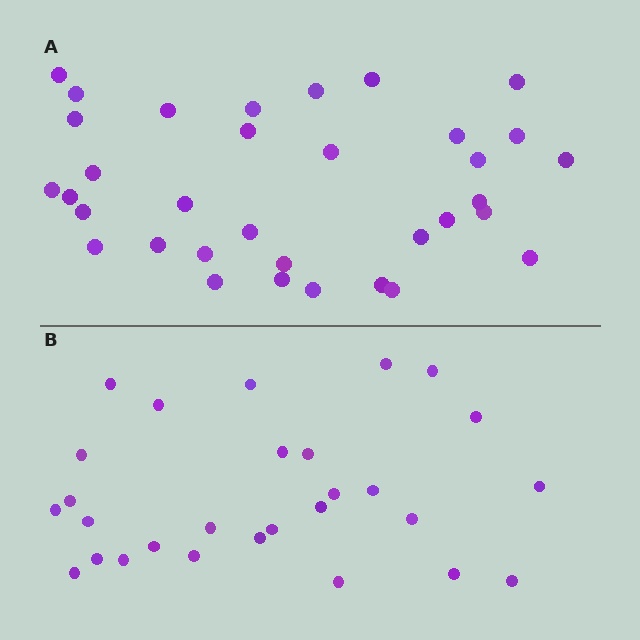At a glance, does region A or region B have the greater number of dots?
Region A (the top region) has more dots.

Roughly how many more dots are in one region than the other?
Region A has about 6 more dots than region B.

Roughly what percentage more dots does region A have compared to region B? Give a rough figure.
About 20% more.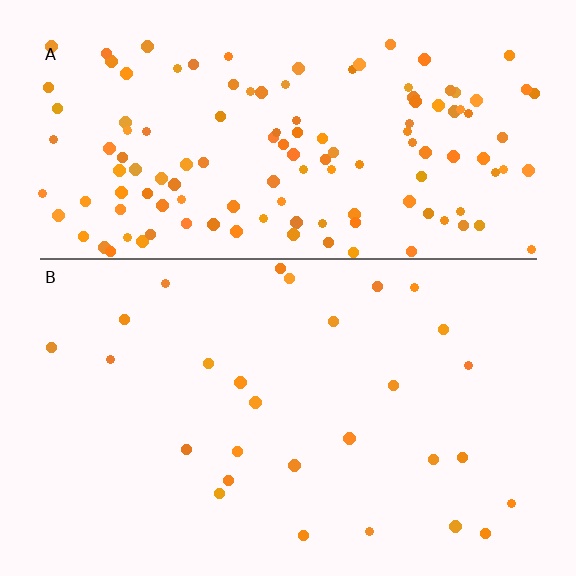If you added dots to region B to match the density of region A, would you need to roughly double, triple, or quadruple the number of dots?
Approximately quadruple.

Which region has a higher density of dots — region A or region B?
A (the top).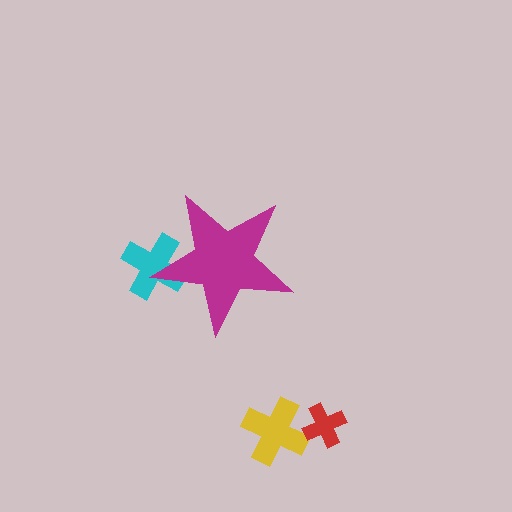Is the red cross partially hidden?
No, the red cross is fully visible.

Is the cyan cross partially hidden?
Yes, the cyan cross is partially hidden behind the magenta star.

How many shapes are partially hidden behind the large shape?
1 shape is partially hidden.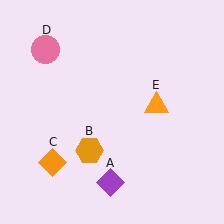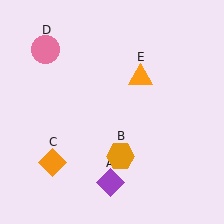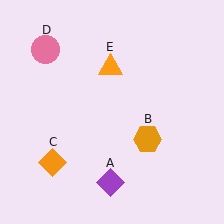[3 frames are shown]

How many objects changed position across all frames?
2 objects changed position: orange hexagon (object B), orange triangle (object E).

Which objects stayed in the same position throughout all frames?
Purple diamond (object A) and orange diamond (object C) and pink circle (object D) remained stationary.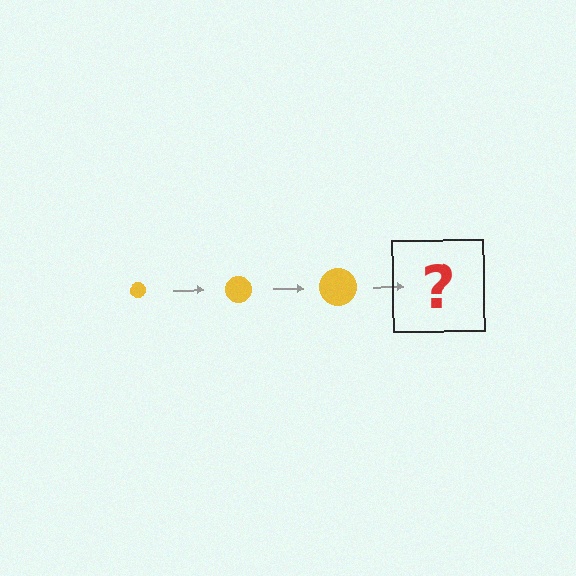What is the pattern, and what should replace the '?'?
The pattern is that the circle gets progressively larger each step. The '?' should be a yellow circle, larger than the previous one.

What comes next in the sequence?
The next element should be a yellow circle, larger than the previous one.